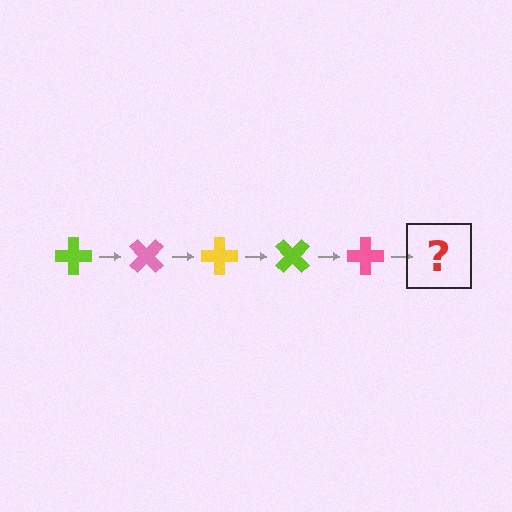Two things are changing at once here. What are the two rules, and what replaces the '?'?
The two rules are that it rotates 45 degrees each step and the color cycles through lime, pink, and yellow. The '?' should be a yellow cross, rotated 225 degrees from the start.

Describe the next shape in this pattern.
It should be a yellow cross, rotated 225 degrees from the start.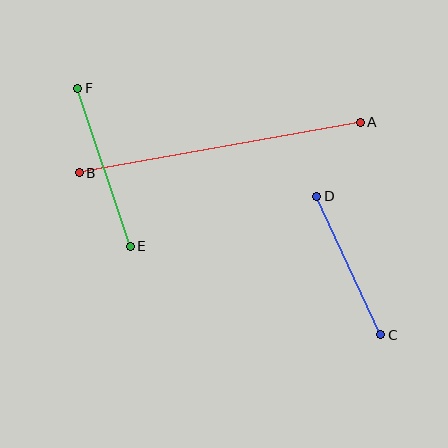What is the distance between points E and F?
The distance is approximately 167 pixels.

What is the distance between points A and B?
The distance is approximately 286 pixels.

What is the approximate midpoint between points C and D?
The midpoint is at approximately (349, 266) pixels.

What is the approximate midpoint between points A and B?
The midpoint is at approximately (220, 148) pixels.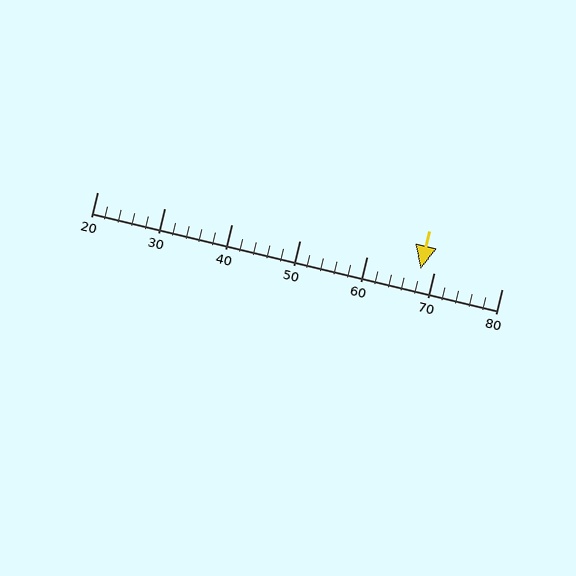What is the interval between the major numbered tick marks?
The major tick marks are spaced 10 units apart.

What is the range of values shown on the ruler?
The ruler shows values from 20 to 80.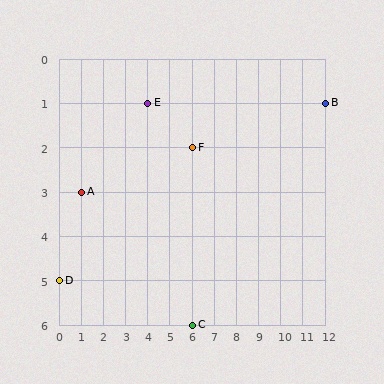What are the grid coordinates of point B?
Point B is at grid coordinates (12, 1).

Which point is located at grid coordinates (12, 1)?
Point B is at (12, 1).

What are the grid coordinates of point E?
Point E is at grid coordinates (4, 1).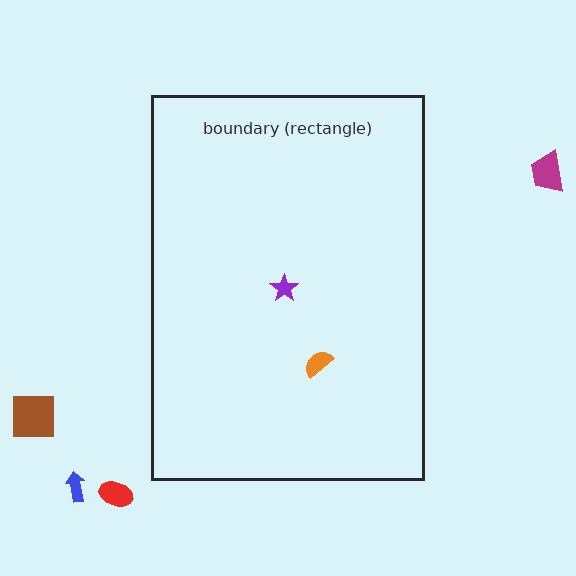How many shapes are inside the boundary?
2 inside, 4 outside.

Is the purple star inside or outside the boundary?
Inside.